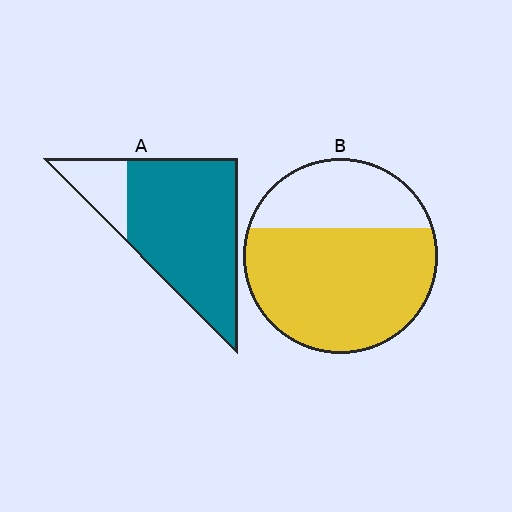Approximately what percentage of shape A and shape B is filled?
A is approximately 80% and B is approximately 70%.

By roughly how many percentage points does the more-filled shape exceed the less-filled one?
By roughly 15 percentage points (A over B).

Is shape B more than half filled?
Yes.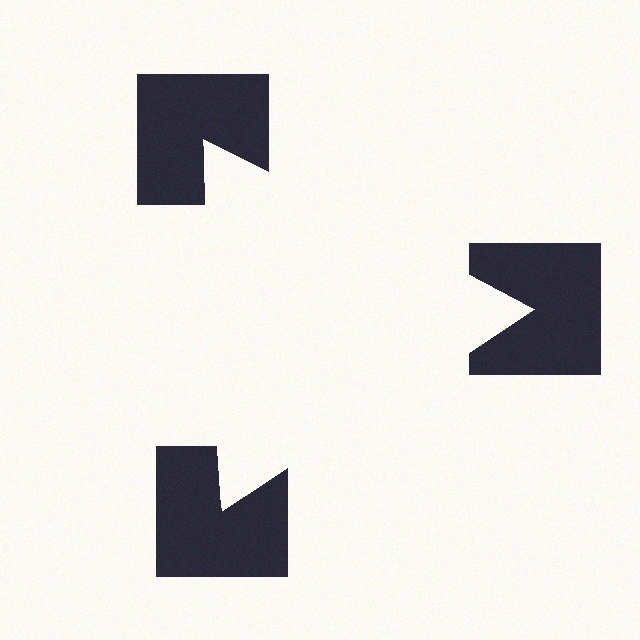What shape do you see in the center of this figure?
An illusory triangle — its edges are inferred from the aligned wedge cuts in the notched squares, not physically drawn.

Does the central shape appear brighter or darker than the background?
It typically appears slightly brighter than the background, even though no actual brightness change is drawn.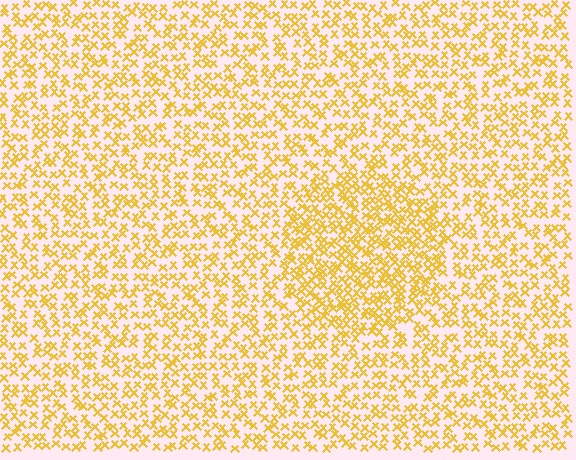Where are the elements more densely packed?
The elements are more densely packed inside the circle boundary.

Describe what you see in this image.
The image contains small yellow elements arranged at two different densities. A circle-shaped region is visible where the elements are more densely packed than the surrounding area.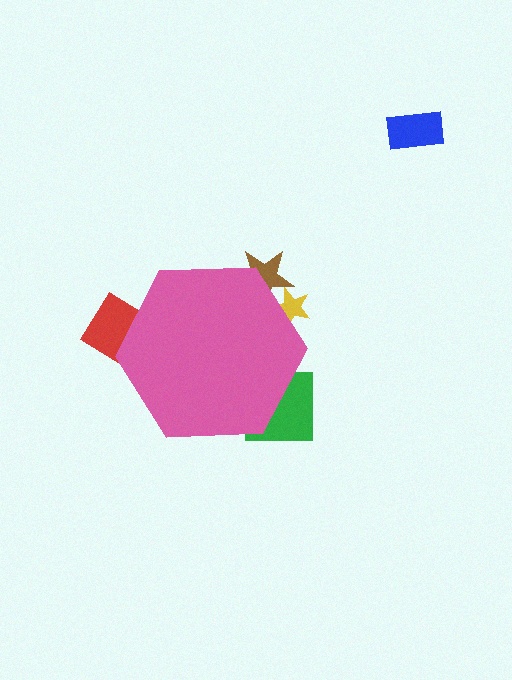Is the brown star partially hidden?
Yes, the brown star is partially hidden behind the pink hexagon.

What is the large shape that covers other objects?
A pink hexagon.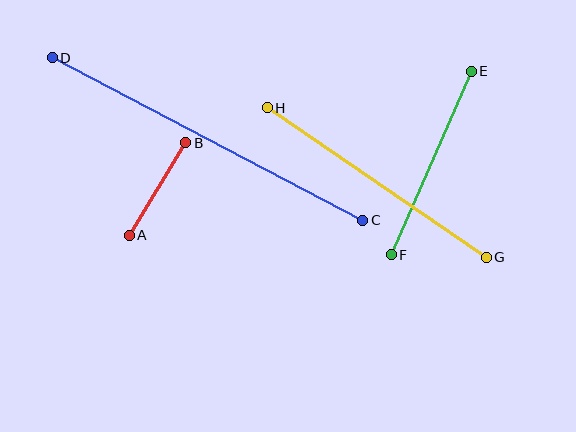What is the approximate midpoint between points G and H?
The midpoint is at approximately (377, 183) pixels.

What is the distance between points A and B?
The distance is approximately 108 pixels.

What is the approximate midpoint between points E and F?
The midpoint is at approximately (431, 163) pixels.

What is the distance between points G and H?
The distance is approximately 265 pixels.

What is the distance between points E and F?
The distance is approximately 201 pixels.